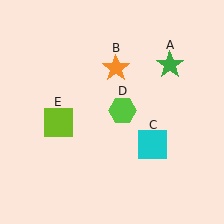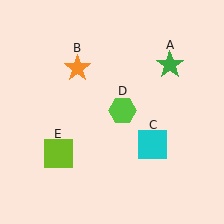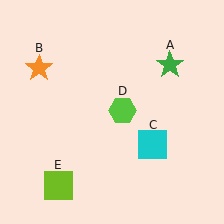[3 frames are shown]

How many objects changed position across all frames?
2 objects changed position: orange star (object B), lime square (object E).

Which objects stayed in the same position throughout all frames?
Green star (object A) and cyan square (object C) and lime hexagon (object D) remained stationary.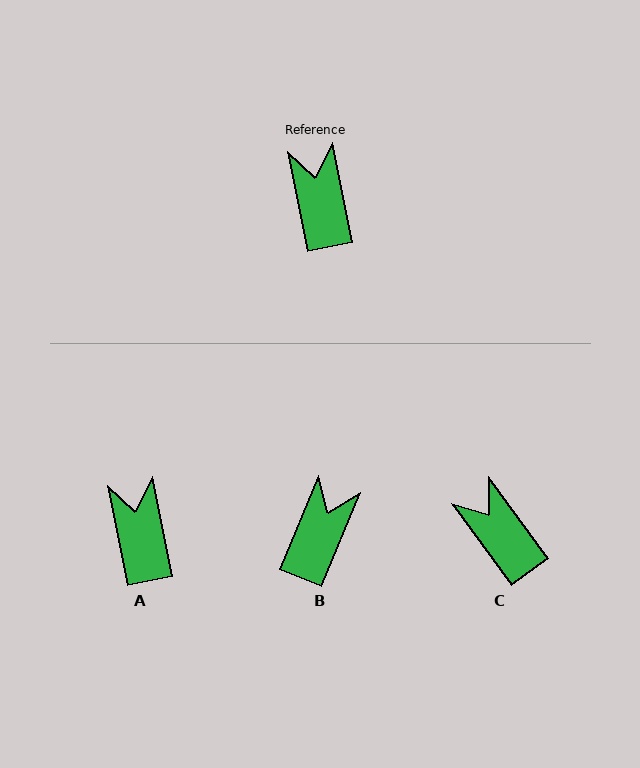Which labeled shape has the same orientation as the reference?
A.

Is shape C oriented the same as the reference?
No, it is off by about 24 degrees.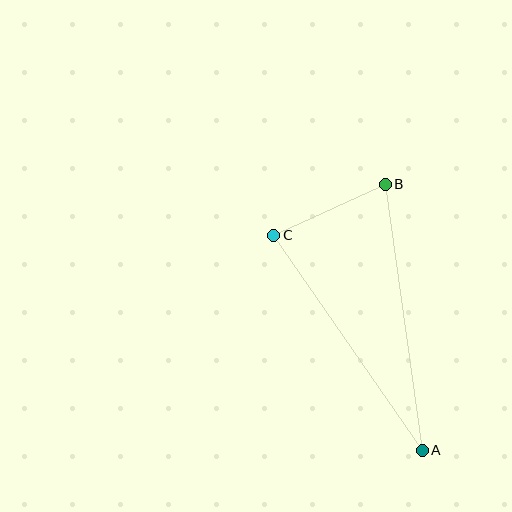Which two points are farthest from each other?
Points A and B are farthest from each other.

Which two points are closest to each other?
Points B and C are closest to each other.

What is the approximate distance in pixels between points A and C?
The distance between A and C is approximately 261 pixels.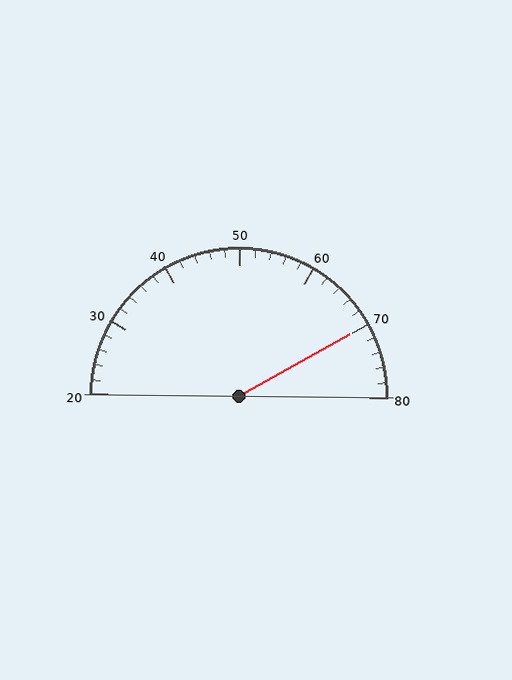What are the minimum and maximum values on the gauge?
The gauge ranges from 20 to 80.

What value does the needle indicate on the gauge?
The needle indicates approximately 70.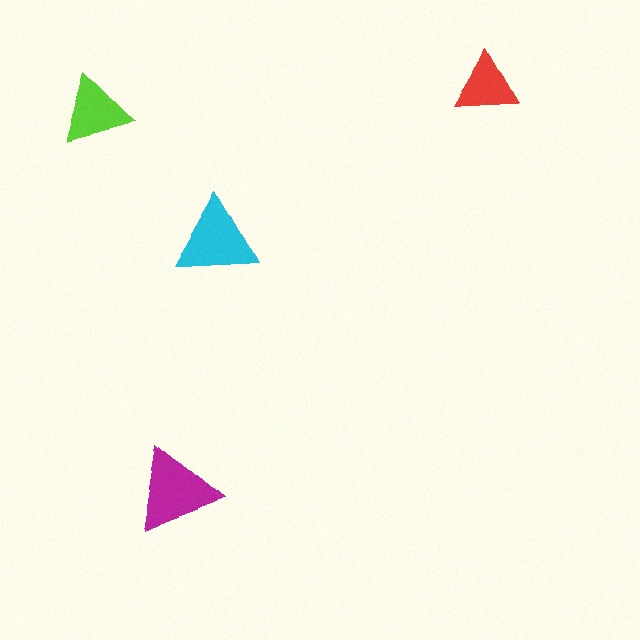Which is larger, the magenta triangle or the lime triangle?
The magenta one.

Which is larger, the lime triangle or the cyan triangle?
The cyan one.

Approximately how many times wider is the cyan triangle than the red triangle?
About 1.5 times wider.